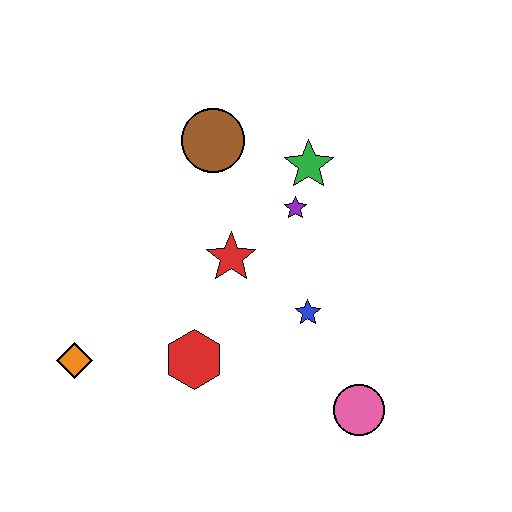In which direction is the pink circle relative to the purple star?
The pink circle is below the purple star.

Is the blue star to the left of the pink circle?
Yes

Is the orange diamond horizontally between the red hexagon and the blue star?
No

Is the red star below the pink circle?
No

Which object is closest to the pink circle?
The blue star is closest to the pink circle.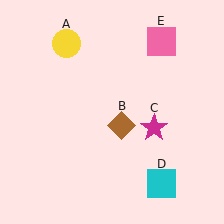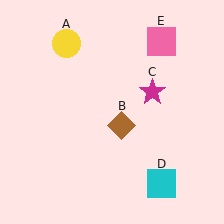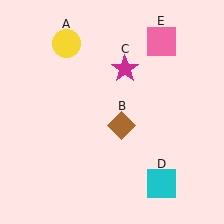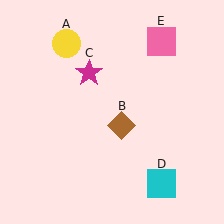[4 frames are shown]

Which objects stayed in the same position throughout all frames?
Yellow circle (object A) and brown diamond (object B) and cyan square (object D) and pink square (object E) remained stationary.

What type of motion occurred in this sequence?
The magenta star (object C) rotated counterclockwise around the center of the scene.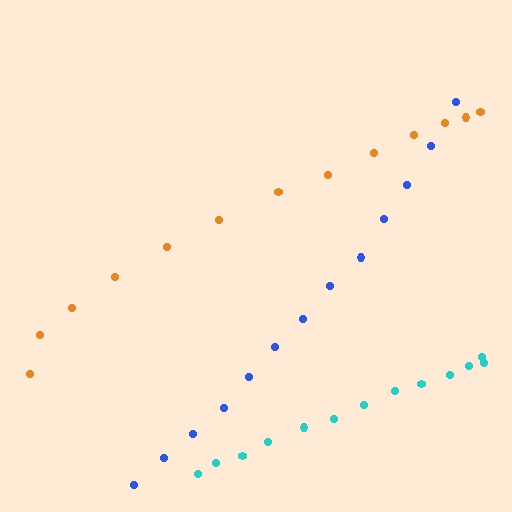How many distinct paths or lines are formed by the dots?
There are 3 distinct paths.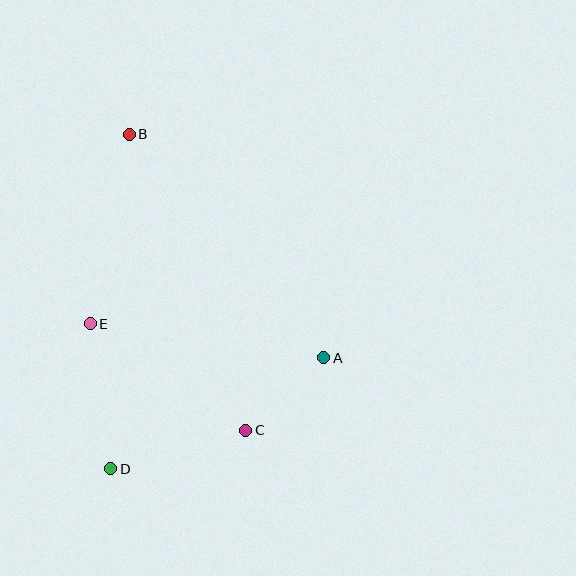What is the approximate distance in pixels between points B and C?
The distance between B and C is approximately 318 pixels.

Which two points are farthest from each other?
Points B and D are farthest from each other.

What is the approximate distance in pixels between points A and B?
The distance between A and B is approximately 296 pixels.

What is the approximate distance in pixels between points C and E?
The distance between C and E is approximately 188 pixels.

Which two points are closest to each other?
Points A and C are closest to each other.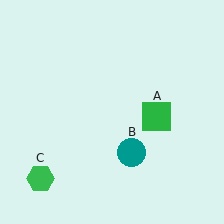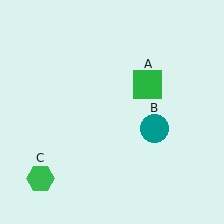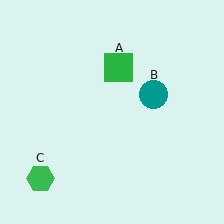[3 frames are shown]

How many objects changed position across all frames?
2 objects changed position: green square (object A), teal circle (object B).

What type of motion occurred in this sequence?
The green square (object A), teal circle (object B) rotated counterclockwise around the center of the scene.